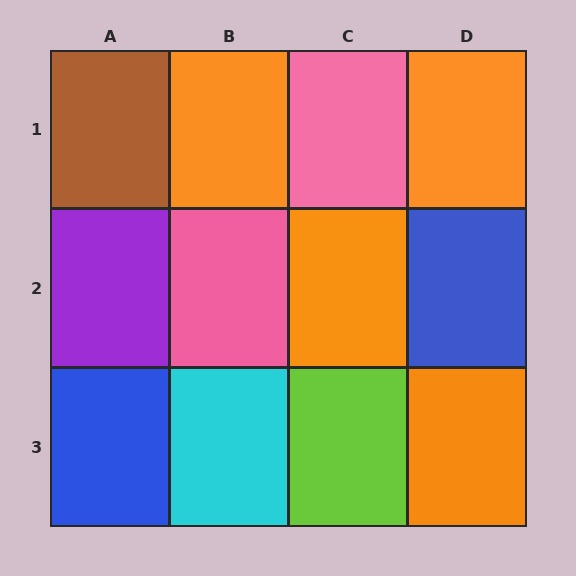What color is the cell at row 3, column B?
Cyan.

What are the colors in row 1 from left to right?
Brown, orange, pink, orange.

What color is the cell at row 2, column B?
Pink.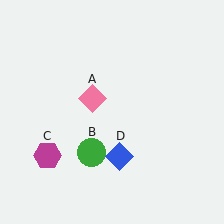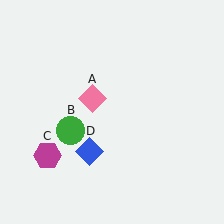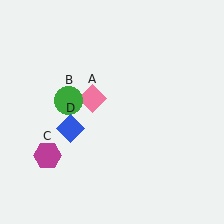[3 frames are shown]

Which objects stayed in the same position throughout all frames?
Pink diamond (object A) and magenta hexagon (object C) remained stationary.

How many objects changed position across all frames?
2 objects changed position: green circle (object B), blue diamond (object D).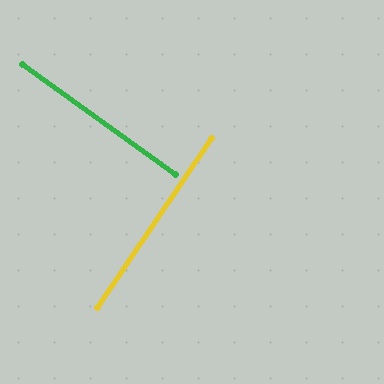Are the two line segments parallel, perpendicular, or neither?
Perpendicular — they meet at approximately 88°.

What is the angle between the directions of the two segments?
Approximately 88 degrees.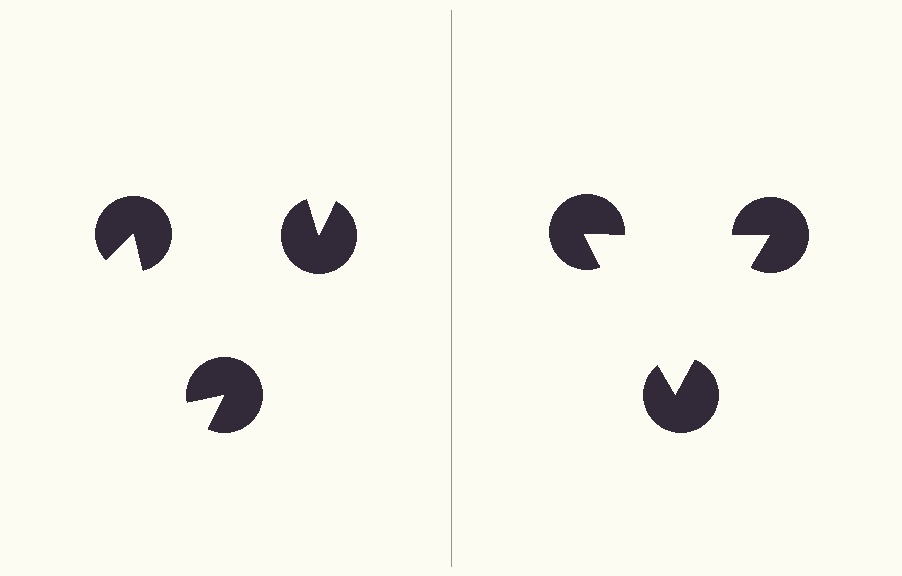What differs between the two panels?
The pac-man discs are positioned identically on both sides; only the wedge orientations differ. On the right they align to a triangle; on the left they are misaligned.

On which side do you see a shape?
An illusory triangle appears on the right side. On the left side the wedge cuts are rotated, so no coherent shape forms.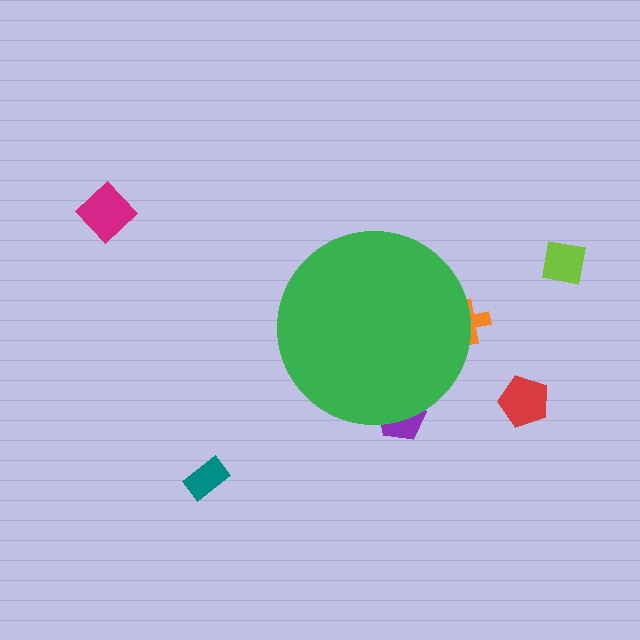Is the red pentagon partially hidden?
No, the red pentagon is fully visible.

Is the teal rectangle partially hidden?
No, the teal rectangle is fully visible.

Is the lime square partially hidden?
No, the lime square is fully visible.